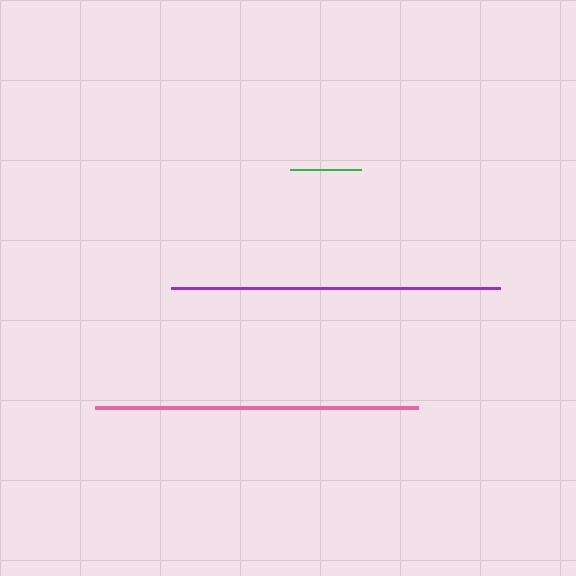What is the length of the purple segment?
The purple segment is approximately 329 pixels long.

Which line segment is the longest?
The purple line is the longest at approximately 329 pixels.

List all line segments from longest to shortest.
From longest to shortest: purple, pink, green.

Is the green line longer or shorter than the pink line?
The pink line is longer than the green line.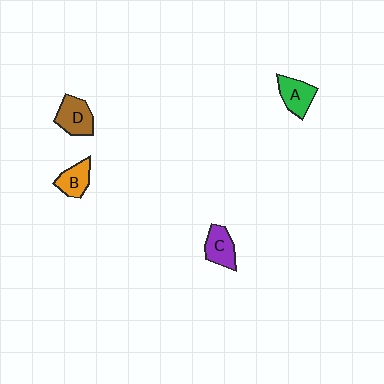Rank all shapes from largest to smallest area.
From largest to smallest: D (brown), A (green), C (purple), B (orange).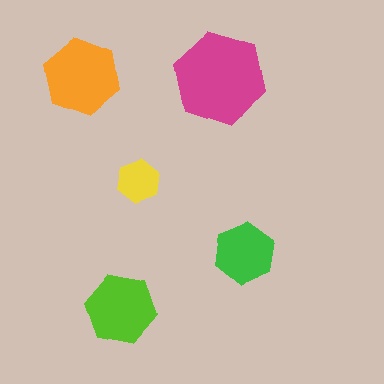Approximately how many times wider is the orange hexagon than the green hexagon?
About 1.5 times wider.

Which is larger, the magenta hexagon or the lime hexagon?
The magenta one.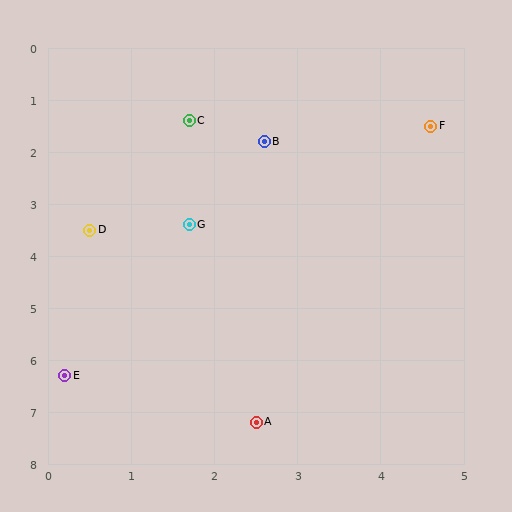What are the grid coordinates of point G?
Point G is at approximately (1.7, 3.4).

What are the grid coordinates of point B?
Point B is at approximately (2.6, 1.8).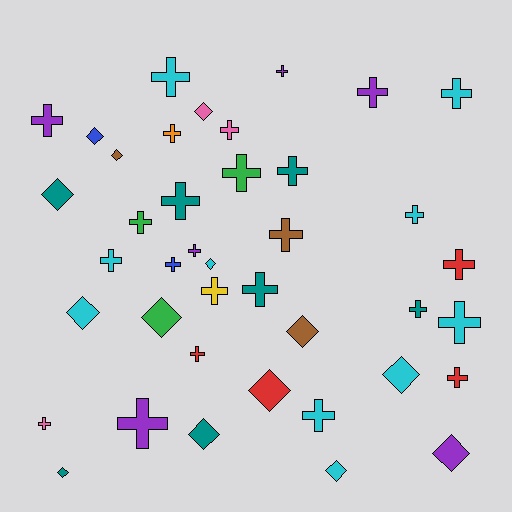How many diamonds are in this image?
There are 14 diamonds.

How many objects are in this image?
There are 40 objects.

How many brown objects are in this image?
There are 3 brown objects.